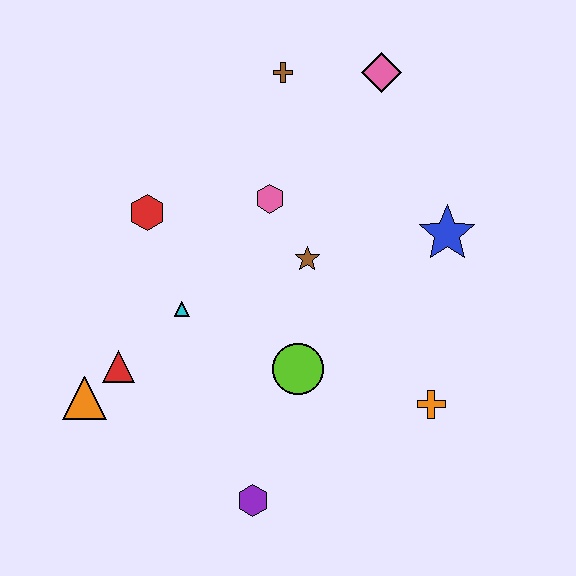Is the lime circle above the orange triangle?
Yes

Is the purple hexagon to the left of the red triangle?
No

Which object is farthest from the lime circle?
The pink diamond is farthest from the lime circle.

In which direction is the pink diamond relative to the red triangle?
The pink diamond is above the red triangle.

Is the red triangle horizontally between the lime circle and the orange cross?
No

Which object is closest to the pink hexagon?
The brown star is closest to the pink hexagon.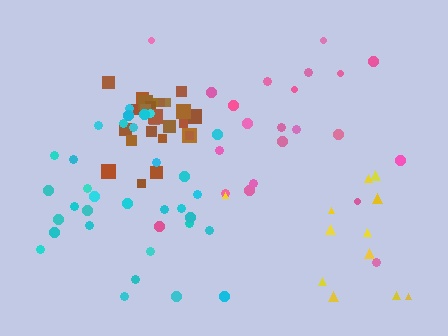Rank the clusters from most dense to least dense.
brown, cyan, pink, yellow.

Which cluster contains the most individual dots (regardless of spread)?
Cyan (33).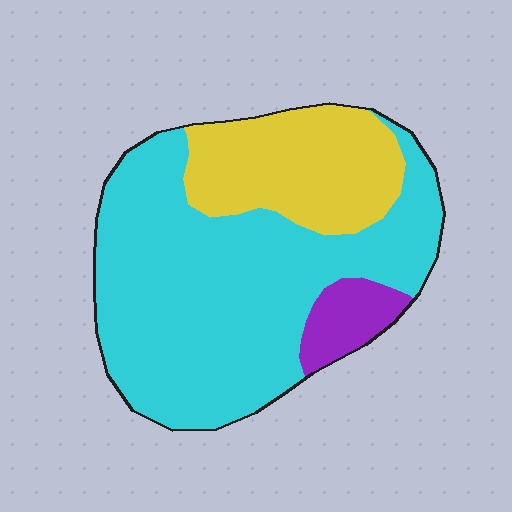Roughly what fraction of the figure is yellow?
Yellow takes up between a quarter and a half of the figure.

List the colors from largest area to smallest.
From largest to smallest: cyan, yellow, purple.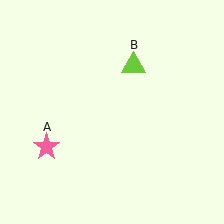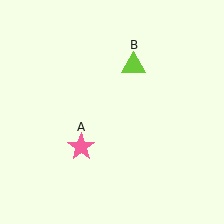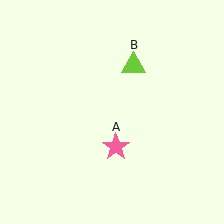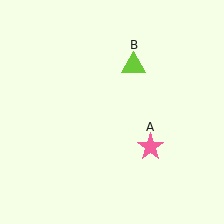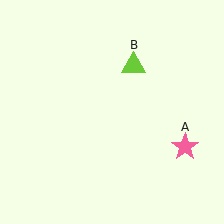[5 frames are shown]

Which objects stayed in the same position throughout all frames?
Lime triangle (object B) remained stationary.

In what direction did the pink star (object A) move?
The pink star (object A) moved right.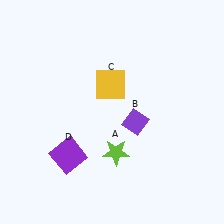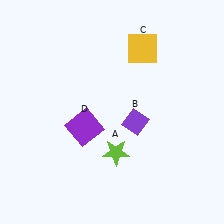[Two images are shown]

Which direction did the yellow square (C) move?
The yellow square (C) moved up.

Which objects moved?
The objects that moved are: the yellow square (C), the purple square (D).